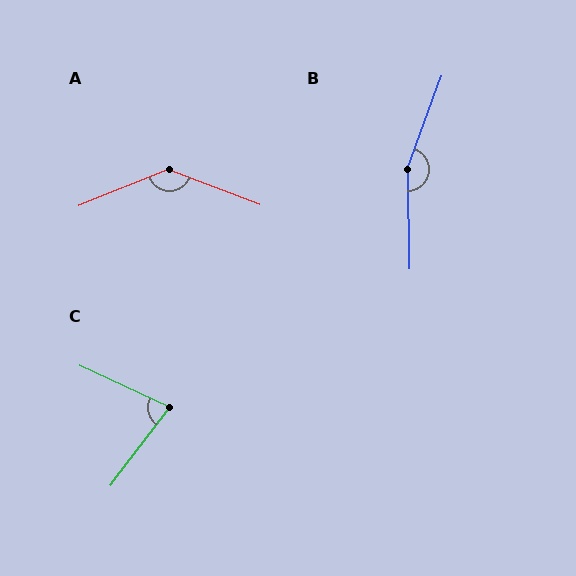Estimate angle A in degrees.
Approximately 137 degrees.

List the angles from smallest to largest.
C (78°), A (137°), B (159°).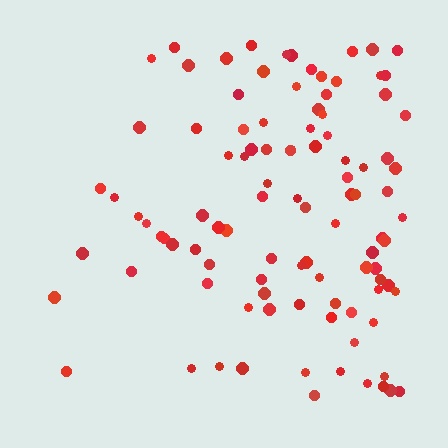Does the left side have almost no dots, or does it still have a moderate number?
Still a moderate number, just noticeably fewer than the right.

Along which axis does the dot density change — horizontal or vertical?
Horizontal.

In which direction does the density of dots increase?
From left to right, with the right side densest.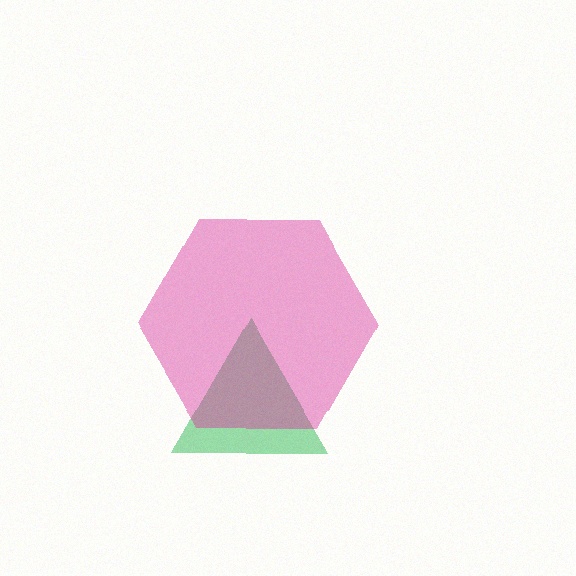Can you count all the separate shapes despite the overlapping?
Yes, there are 2 separate shapes.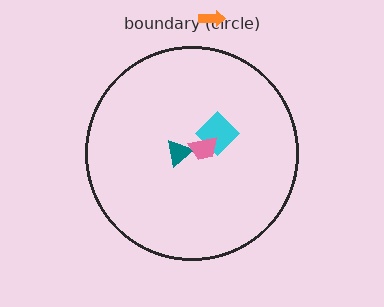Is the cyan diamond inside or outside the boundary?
Inside.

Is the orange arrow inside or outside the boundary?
Outside.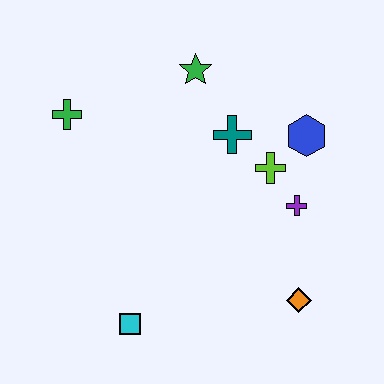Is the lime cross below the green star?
Yes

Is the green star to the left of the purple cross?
Yes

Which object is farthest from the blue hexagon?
The cyan square is farthest from the blue hexagon.